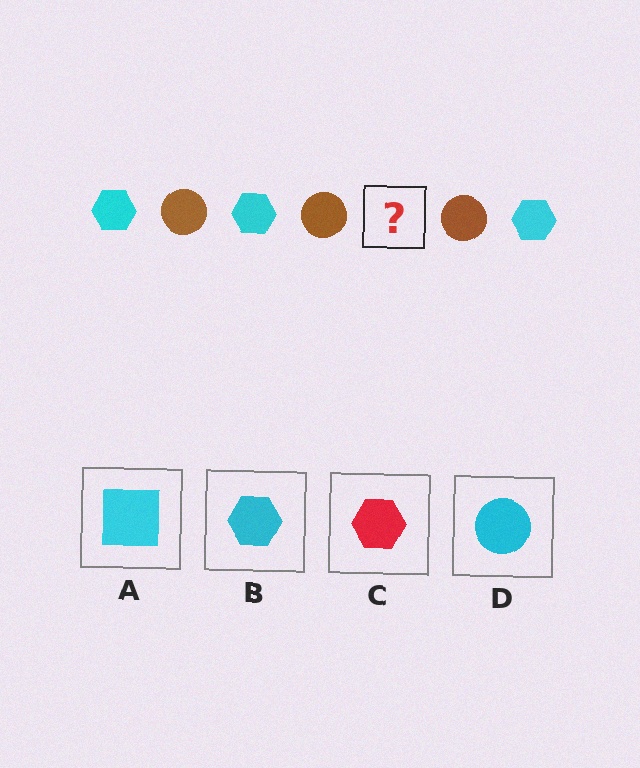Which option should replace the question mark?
Option B.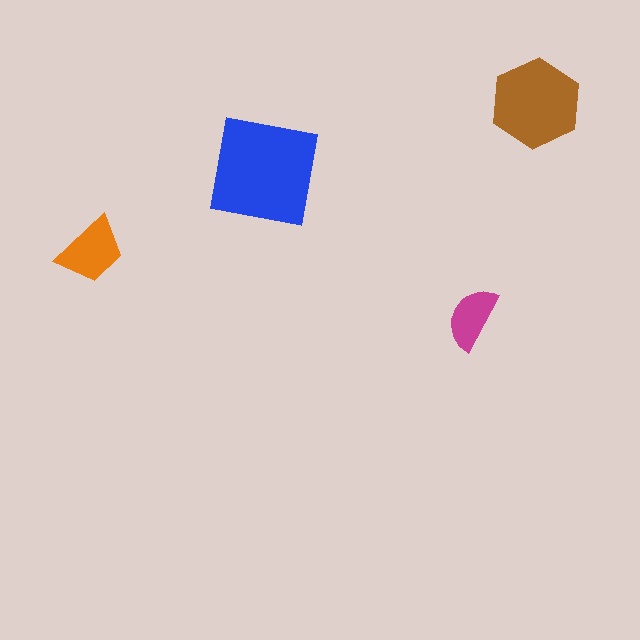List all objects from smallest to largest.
The magenta semicircle, the orange trapezoid, the brown hexagon, the blue square.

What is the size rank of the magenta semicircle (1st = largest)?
4th.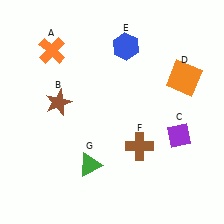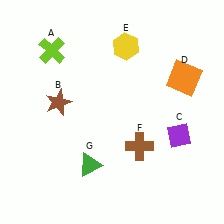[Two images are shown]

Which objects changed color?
A changed from orange to lime. E changed from blue to yellow.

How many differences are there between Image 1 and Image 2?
There are 2 differences between the two images.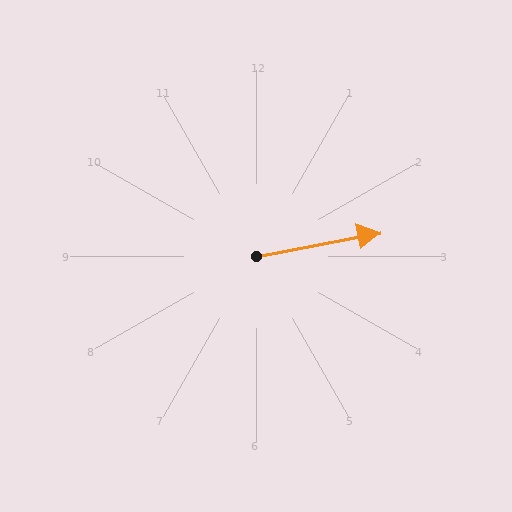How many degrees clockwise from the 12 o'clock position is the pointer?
Approximately 79 degrees.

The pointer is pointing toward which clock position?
Roughly 3 o'clock.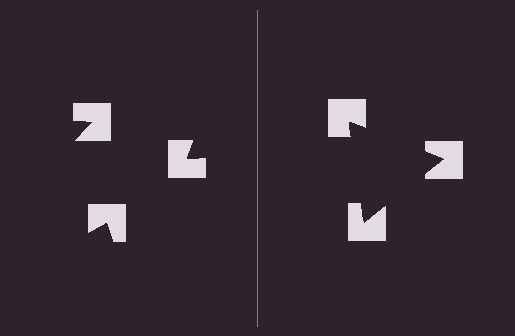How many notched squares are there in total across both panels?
6 — 3 on each side.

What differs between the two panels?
The notched squares are positioned identically on both sides; only the wedge orientations differ. On the right they align to a triangle; on the left they are misaligned.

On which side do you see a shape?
An illusory triangle appears on the right side. On the left side the wedge cuts are rotated, so no coherent shape forms.